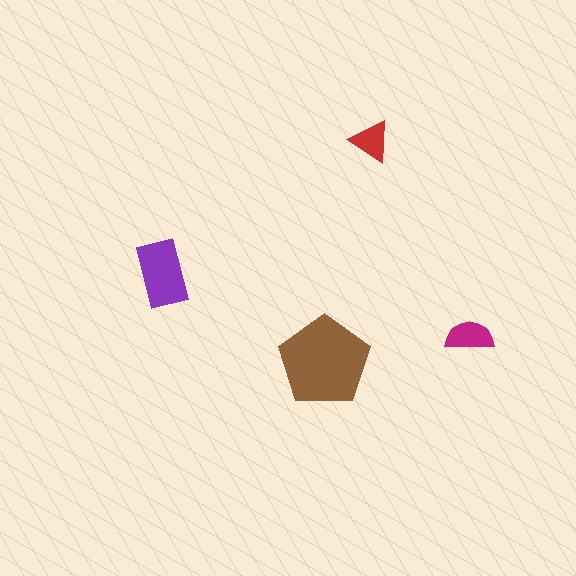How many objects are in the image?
There are 4 objects in the image.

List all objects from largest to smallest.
The brown pentagon, the purple rectangle, the magenta semicircle, the red triangle.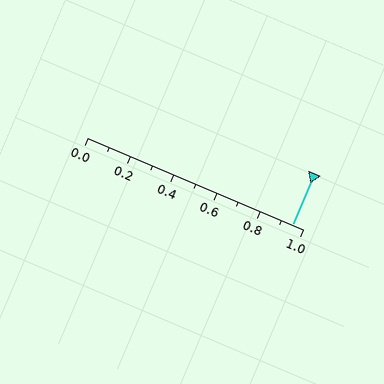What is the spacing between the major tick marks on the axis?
The major ticks are spaced 0.2 apart.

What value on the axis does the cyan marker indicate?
The marker indicates approximately 0.95.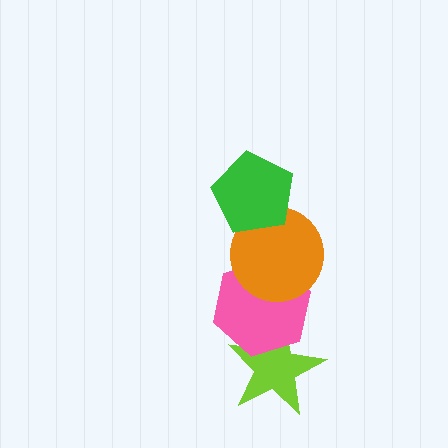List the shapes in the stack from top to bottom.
From top to bottom: the green pentagon, the orange circle, the pink hexagon, the lime star.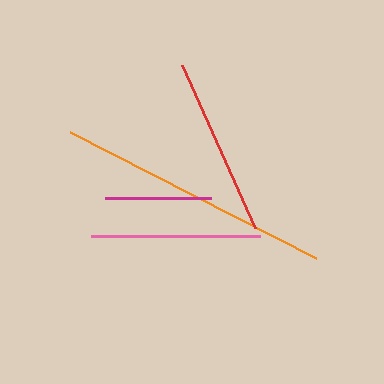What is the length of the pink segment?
The pink segment is approximately 170 pixels long.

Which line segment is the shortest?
The magenta line is the shortest at approximately 106 pixels.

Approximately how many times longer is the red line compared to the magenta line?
The red line is approximately 1.7 times the length of the magenta line.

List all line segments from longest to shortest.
From longest to shortest: orange, red, pink, magenta.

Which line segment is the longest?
The orange line is the longest at approximately 276 pixels.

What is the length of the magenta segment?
The magenta segment is approximately 106 pixels long.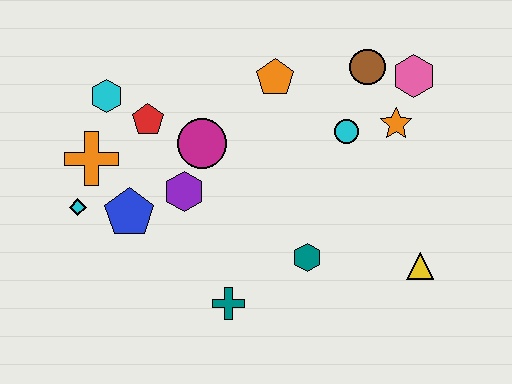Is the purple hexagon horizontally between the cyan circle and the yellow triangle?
No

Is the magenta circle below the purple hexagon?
No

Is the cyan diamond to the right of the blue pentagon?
No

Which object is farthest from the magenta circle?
The yellow triangle is farthest from the magenta circle.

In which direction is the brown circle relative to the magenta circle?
The brown circle is to the right of the magenta circle.